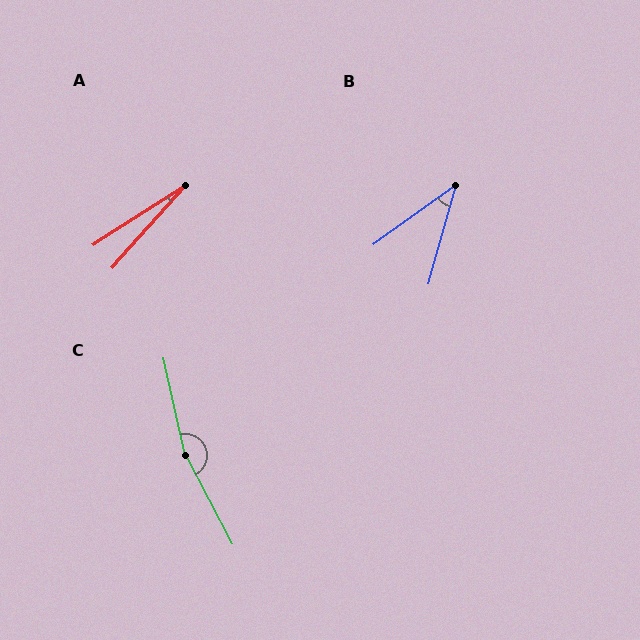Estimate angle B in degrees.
Approximately 38 degrees.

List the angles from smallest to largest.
A (16°), B (38°), C (165°).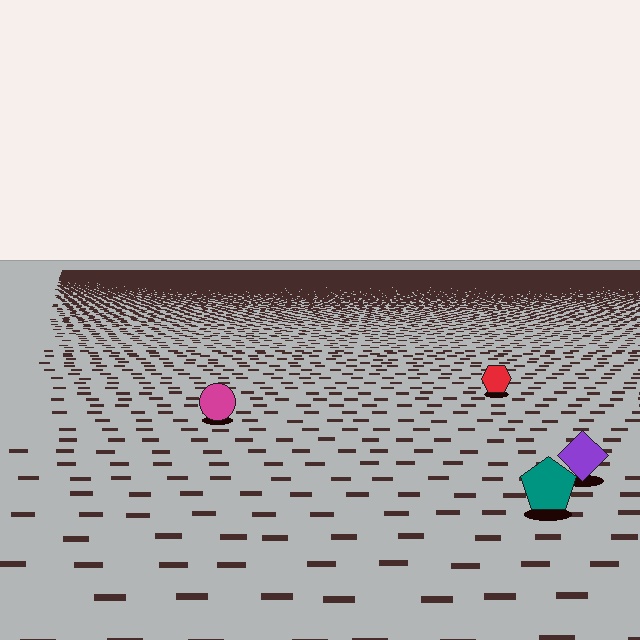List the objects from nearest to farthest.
From nearest to farthest: the teal pentagon, the purple diamond, the magenta circle, the red hexagon.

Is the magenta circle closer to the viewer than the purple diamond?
No. The purple diamond is closer — you can tell from the texture gradient: the ground texture is coarser near it.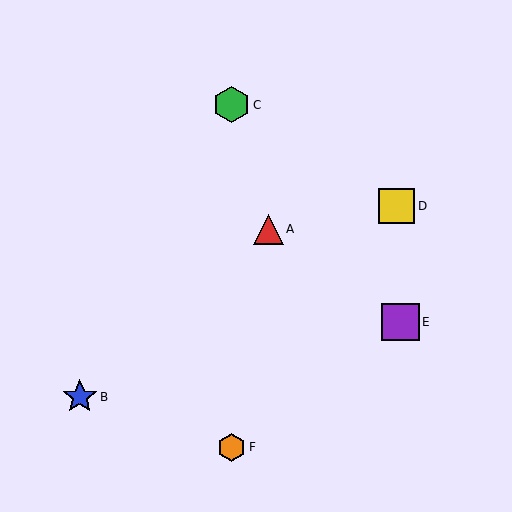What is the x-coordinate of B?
Object B is at x≈80.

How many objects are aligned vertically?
2 objects (C, F) are aligned vertically.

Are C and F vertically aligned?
Yes, both are at x≈232.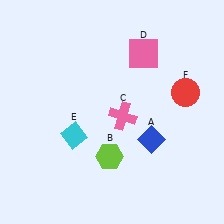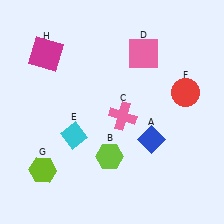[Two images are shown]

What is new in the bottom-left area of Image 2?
A lime hexagon (G) was added in the bottom-left area of Image 2.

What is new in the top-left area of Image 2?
A magenta square (H) was added in the top-left area of Image 2.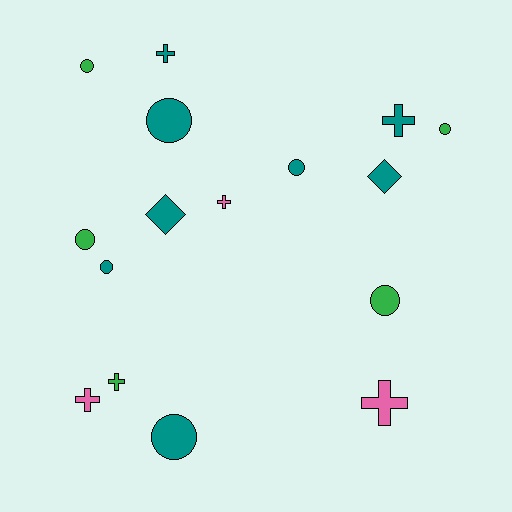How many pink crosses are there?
There are 3 pink crosses.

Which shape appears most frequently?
Circle, with 8 objects.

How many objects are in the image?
There are 16 objects.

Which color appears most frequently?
Teal, with 8 objects.